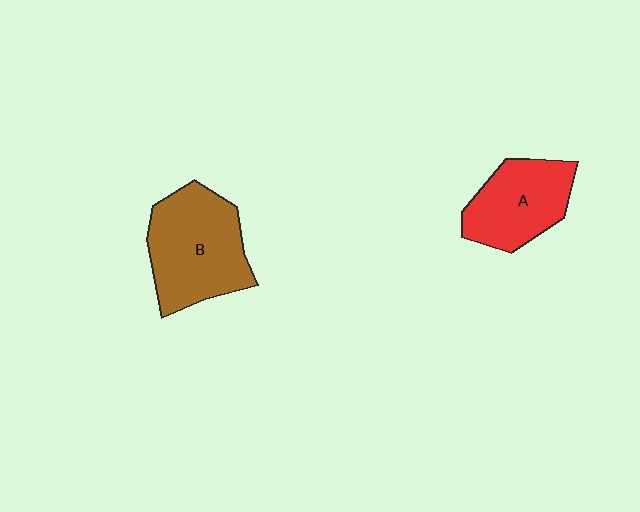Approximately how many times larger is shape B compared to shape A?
Approximately 1.3 times.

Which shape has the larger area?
Shape B (brown).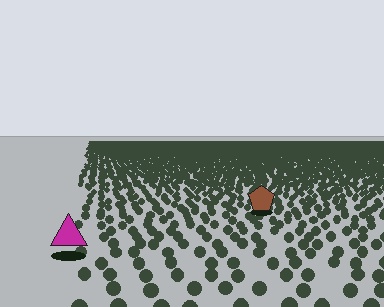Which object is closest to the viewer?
The magenta triangle is closest. The texture marks near it are larger and more spread out.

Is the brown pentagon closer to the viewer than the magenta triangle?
No. The magenta triangle is closer — you can tell from the texture gradient: the ground texture is coarser near it.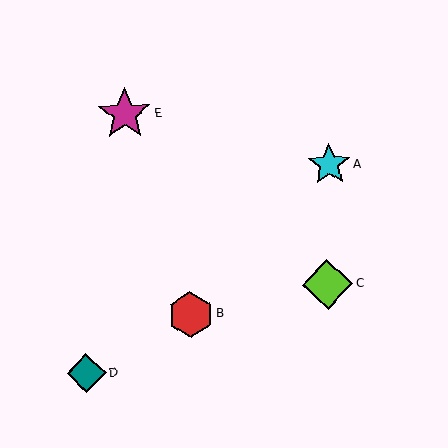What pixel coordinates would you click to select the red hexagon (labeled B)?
Click at (191, 315) to select the red hexagon B.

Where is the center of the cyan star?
The center of the cyan star is at (329, 164).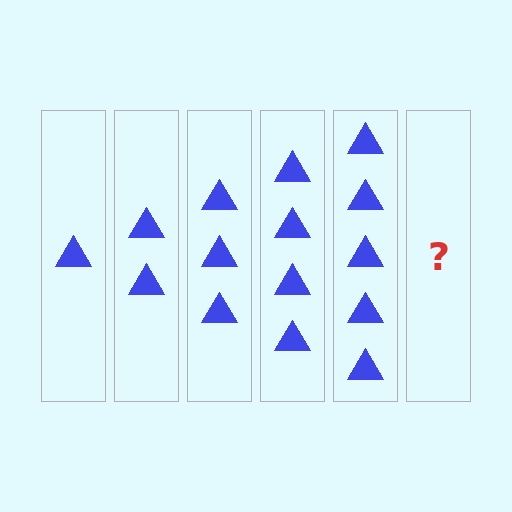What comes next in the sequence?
The next element should be 6 triangles.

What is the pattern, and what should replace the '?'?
The pattern is that each step adds one more triangle. The '?' should be 6 triangles.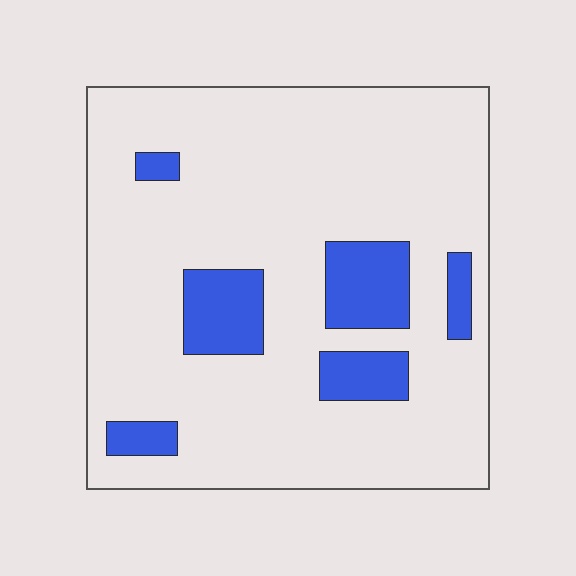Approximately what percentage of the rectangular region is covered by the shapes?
Approximately 15%.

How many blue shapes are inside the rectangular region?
6.